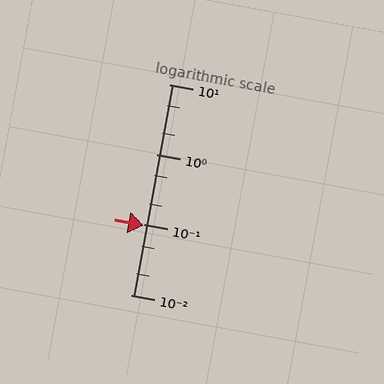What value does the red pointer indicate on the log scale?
The pointer indicates approximately 0.096.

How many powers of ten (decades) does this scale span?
The scale spans 3 decades, from 0.01 to 10.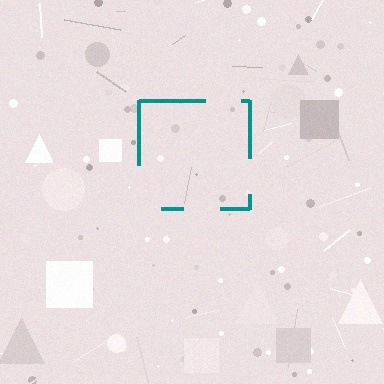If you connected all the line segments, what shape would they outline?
They would outline a square.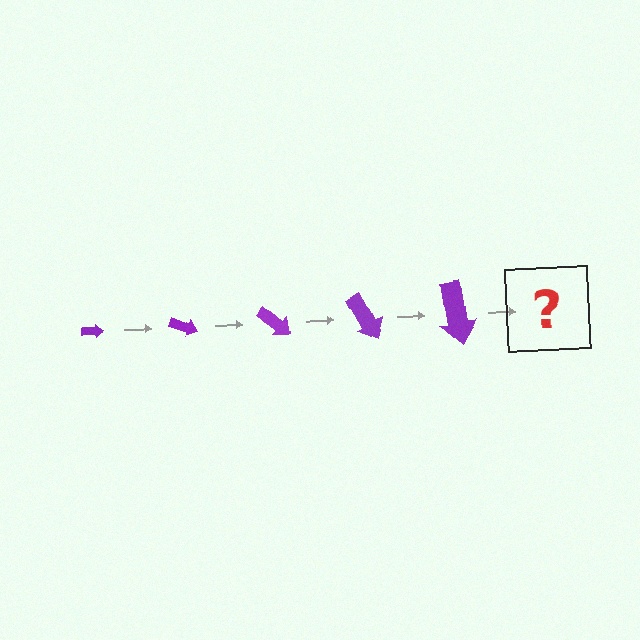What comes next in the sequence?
The next element should be an arrow, larger than the previous one and rotated 100 degrees from the start.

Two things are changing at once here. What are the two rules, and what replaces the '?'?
The two rules are that the arrow grows larger each step and it rotates 20 degrees each step. The '?' should be an arrow, larger than the previous one and rotated 100 degrees from the start.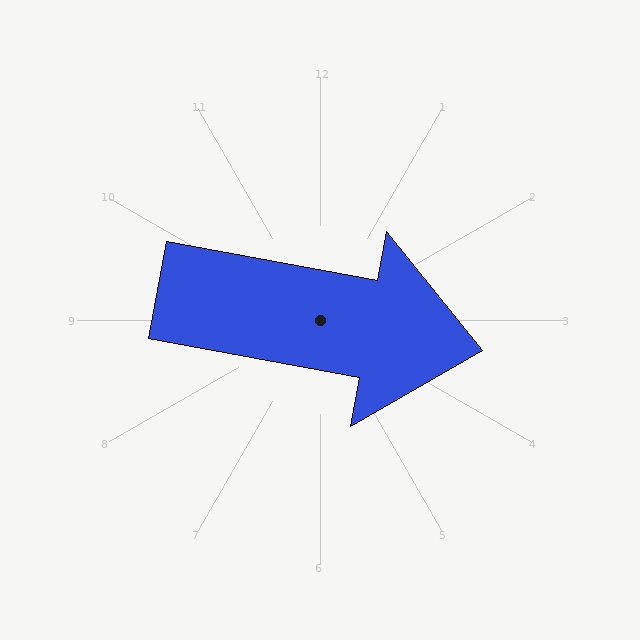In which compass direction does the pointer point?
East.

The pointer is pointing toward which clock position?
Roughly 3 o'clock.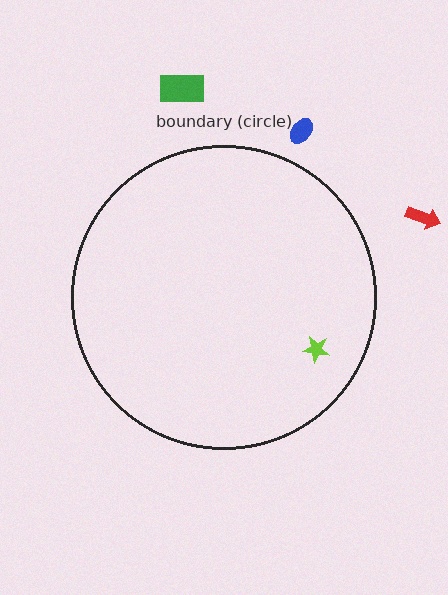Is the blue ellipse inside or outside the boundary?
Outside.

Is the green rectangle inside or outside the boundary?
Outside.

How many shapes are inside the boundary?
1 inside, 3 outside.